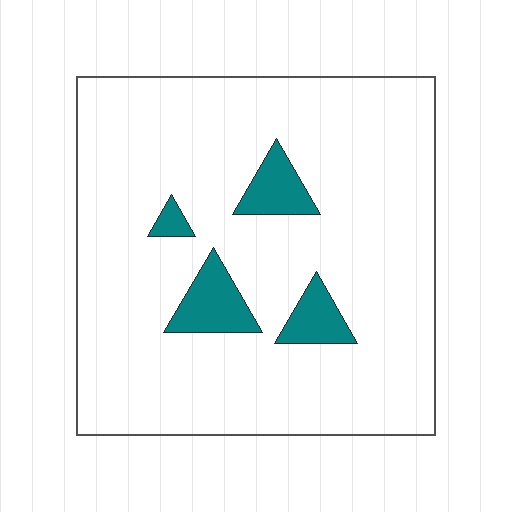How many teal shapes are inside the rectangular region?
4.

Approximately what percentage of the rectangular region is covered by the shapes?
Approximately 10%.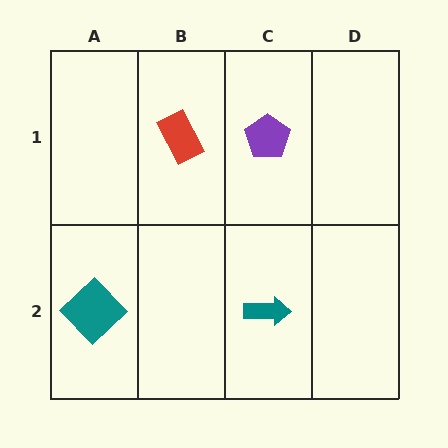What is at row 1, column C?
A purple pentagon.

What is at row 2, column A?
A teal diamond.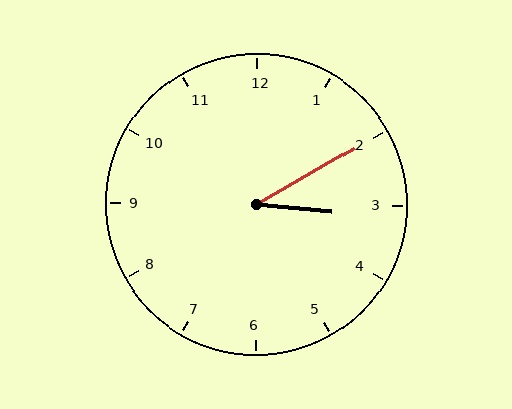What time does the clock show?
3:10.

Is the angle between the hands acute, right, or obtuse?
It is acute.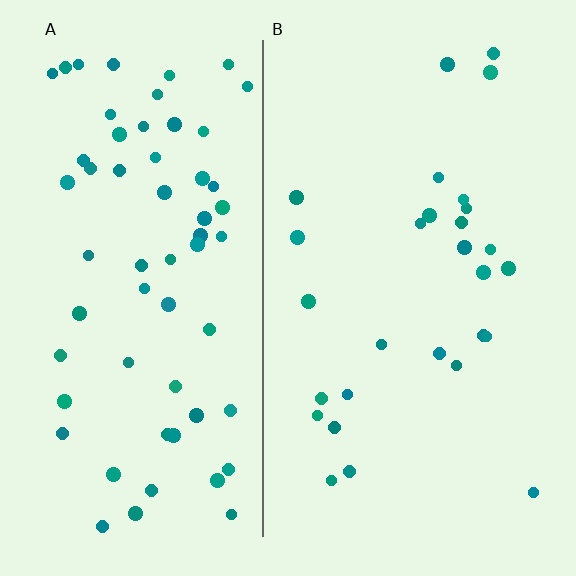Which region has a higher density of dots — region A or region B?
A (the left).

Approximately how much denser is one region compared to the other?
Approximately 2.2× — region A over region B.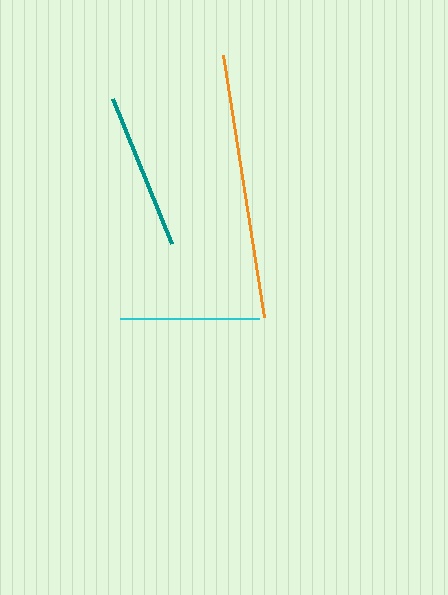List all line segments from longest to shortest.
From longest to shortest: orange, teal, cyan.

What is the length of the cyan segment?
The cyan segment is approximately 139 pixels long.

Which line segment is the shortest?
The cyan line is the shortest at approximately 139 pixels.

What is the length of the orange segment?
The orange segment is approximately 265 pixels long.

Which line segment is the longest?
The orange line is the longest at approximately 265 pixels.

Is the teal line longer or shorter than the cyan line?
The teal line is longer than the cyan line.